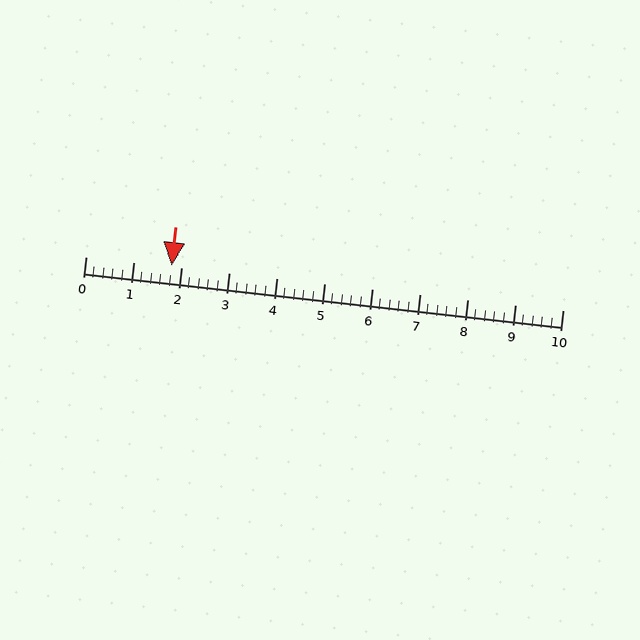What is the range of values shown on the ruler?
The ruler shows values from 0 to 10.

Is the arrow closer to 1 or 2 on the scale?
The arrow is closer to 2.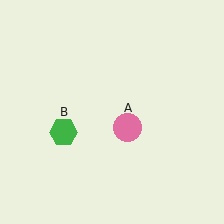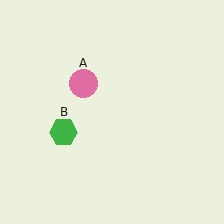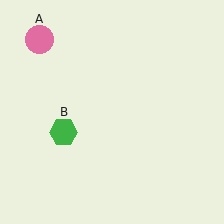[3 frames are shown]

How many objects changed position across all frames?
1 object changed position: pink circle (object A).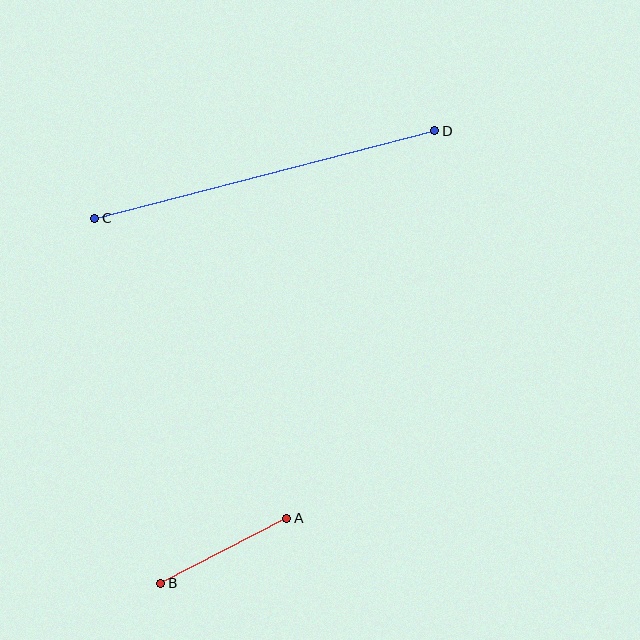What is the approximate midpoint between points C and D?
The midpoint is at approximately (265, 175) pixels.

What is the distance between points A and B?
The distance is approximately 142 pixels.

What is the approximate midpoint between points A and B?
The midpoint is at approximately (224, 551) pixels.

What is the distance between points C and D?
The distance is approximately 351 pixels.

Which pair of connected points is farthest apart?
Points C and D are farthest apart.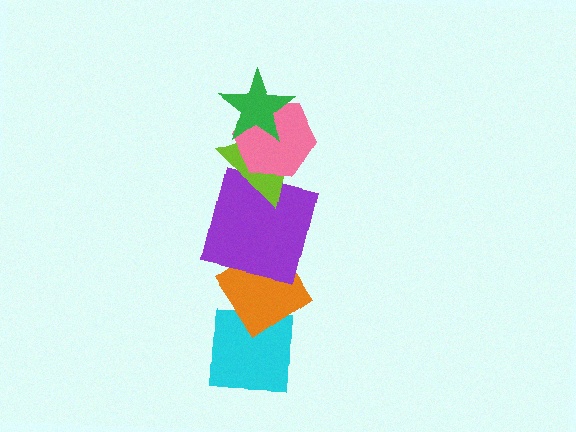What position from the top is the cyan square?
The cyan square is 6th from the top.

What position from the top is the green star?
The green star is 1st from the top.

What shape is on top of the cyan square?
The orange diamond is on top of the cyan square.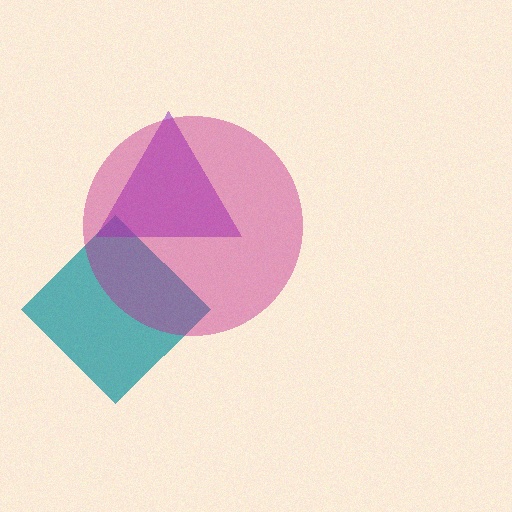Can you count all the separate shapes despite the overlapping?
Yes, there are 3 separate shapes.